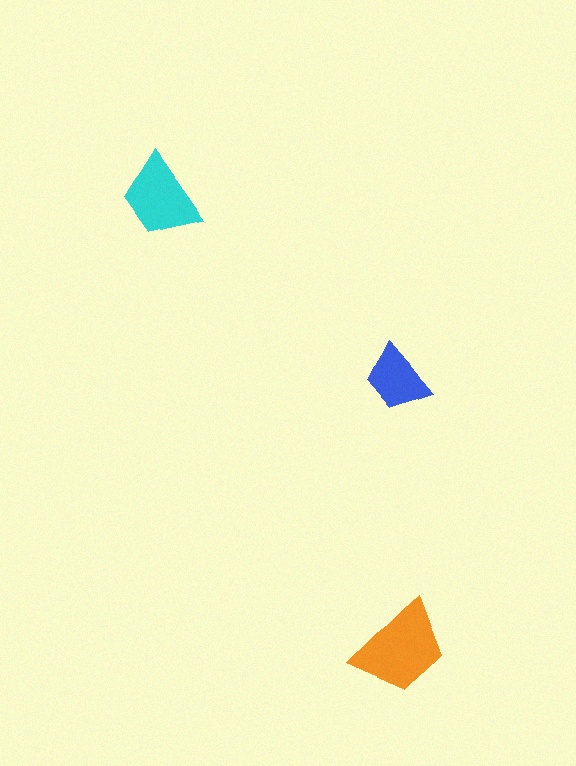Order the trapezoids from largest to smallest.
the orange one, the cyan one, the blue one.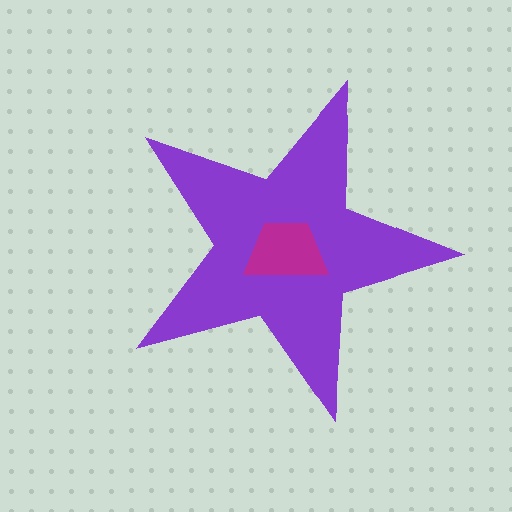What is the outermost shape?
The purple star.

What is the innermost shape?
The magenta trapezoid.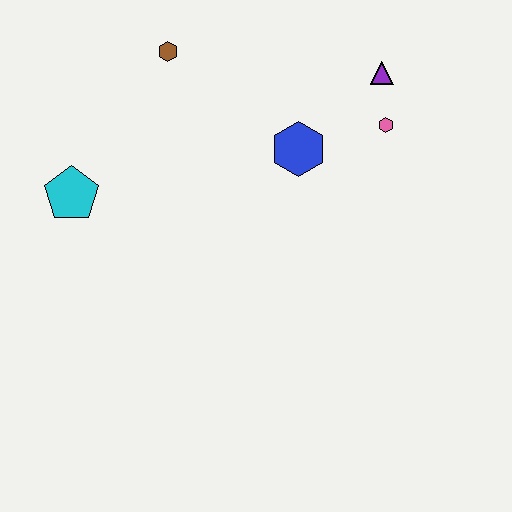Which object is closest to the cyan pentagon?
The brown hexagon is closest to the cyan pentagon.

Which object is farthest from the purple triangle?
The cyan pentagon is farthest from the purple triangle.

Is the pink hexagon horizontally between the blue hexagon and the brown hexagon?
No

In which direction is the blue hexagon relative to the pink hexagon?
The blue hexagon is to the left of the pink hexagon.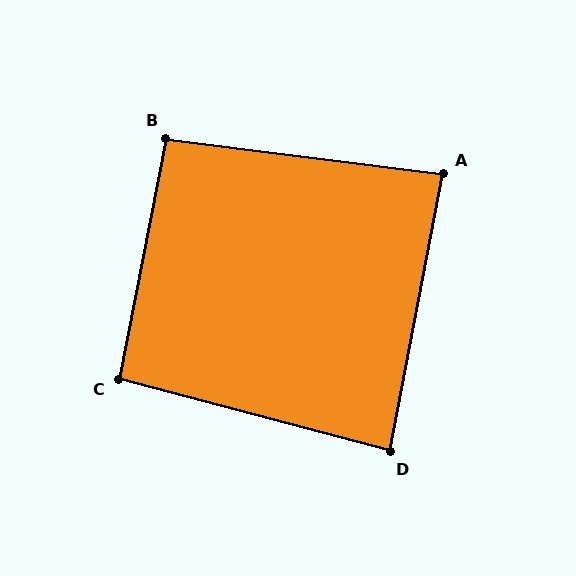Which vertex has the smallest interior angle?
D, at approximately 86 degrees.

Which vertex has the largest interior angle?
B, at approximately 94 degrees.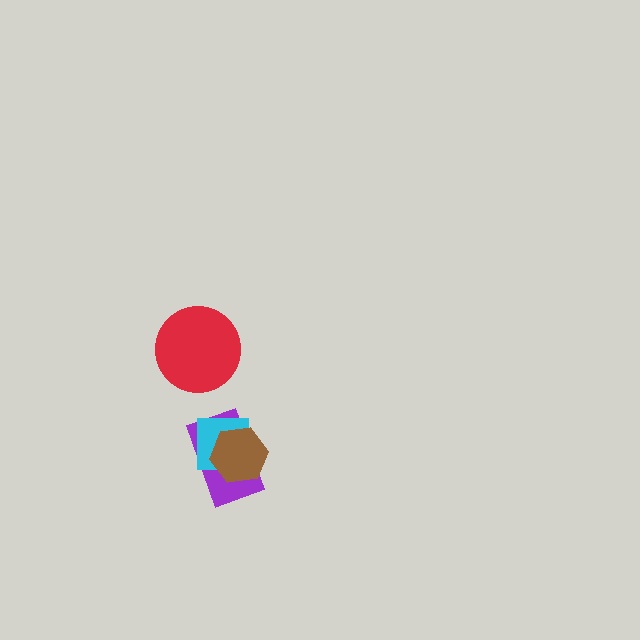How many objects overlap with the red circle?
0 objects overlap with the red circle.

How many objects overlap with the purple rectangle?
2 objects overlap with the purple rectangle.